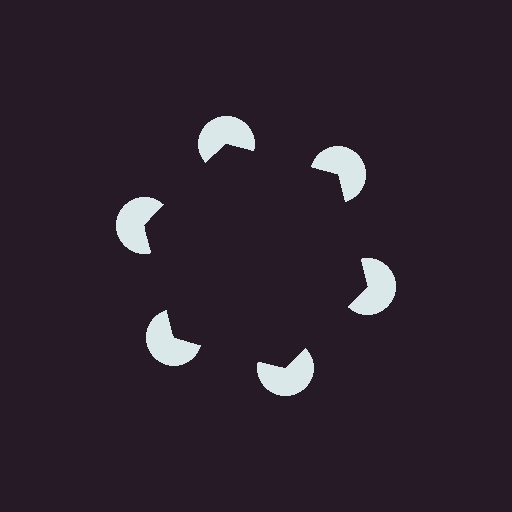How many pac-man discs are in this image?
There are 6 — one at each vertex of the illusory hexagon.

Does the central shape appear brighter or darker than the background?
It typically appears slightly darker than the background, even though no actual brightness change is drawn.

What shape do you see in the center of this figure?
An illusory hexagon — its edges are inferred from the aligned wedge cuts in the pac-man discs, not physically drawn.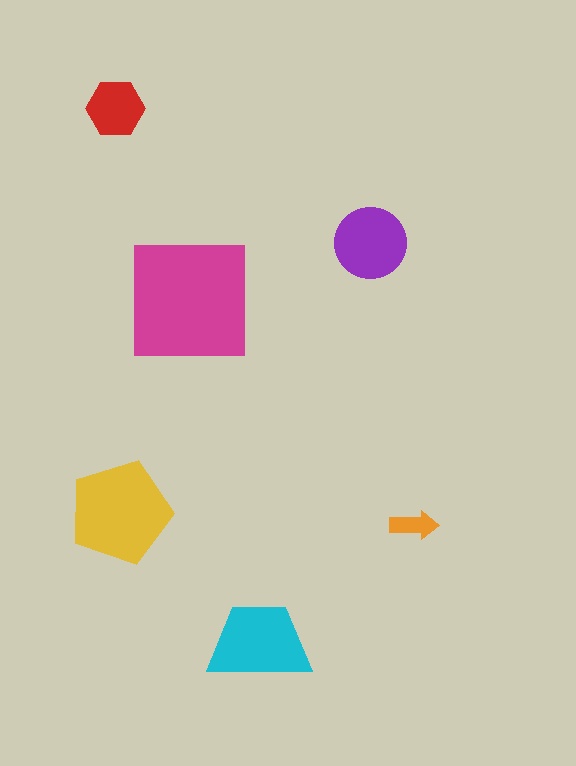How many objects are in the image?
There are 6 objects in the image.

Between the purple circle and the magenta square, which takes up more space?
The magenta square.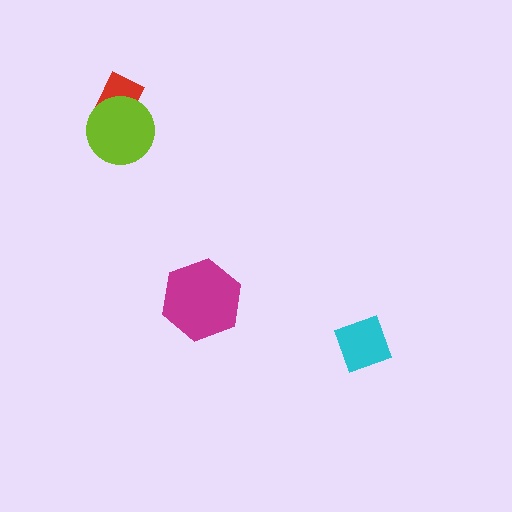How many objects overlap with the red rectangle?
1 object overlaps with the red rectangle.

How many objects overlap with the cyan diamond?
0 objects overlap with the cyan diamond.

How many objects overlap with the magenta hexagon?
0 objects overlap with the magenta hexagon.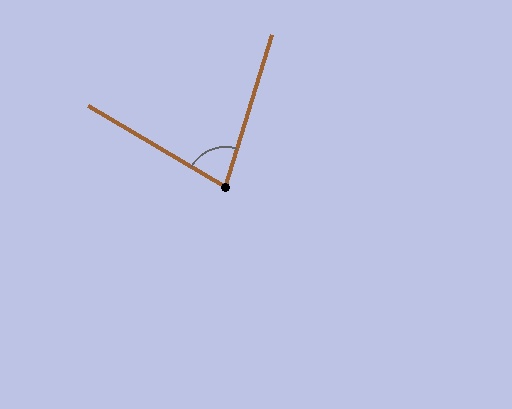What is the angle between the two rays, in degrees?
Approximately 76 degrees.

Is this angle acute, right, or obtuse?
It is acute.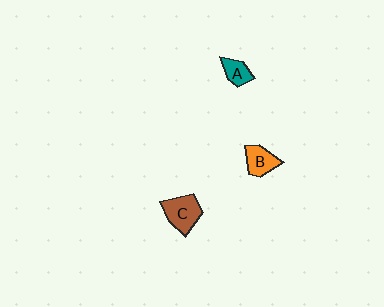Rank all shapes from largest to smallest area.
From largest to smallest: C (brown), B (orange), A (teal).